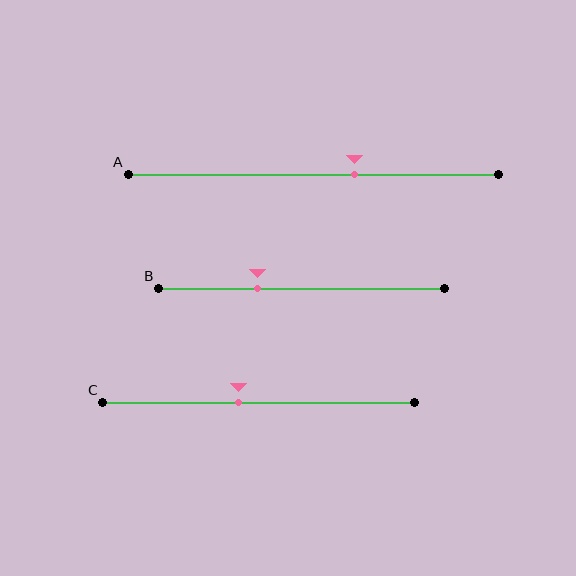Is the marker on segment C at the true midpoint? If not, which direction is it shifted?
No, the marker on segment C is shifted to the left by about 6% of the segment length.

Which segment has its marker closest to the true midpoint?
Segment C has its marker closest to the true midpoint.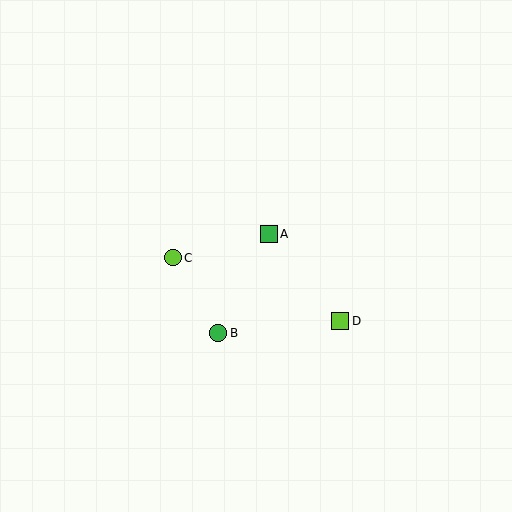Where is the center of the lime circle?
The center of the lime circle is at (173, 258).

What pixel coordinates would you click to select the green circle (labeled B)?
Click at (218, 333) to select the green circle B.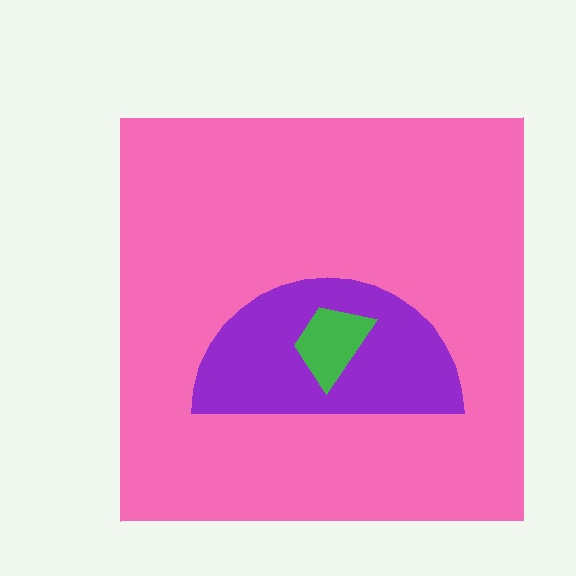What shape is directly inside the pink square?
The purple semicircle.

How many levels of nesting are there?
3.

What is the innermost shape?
The green trapezoid.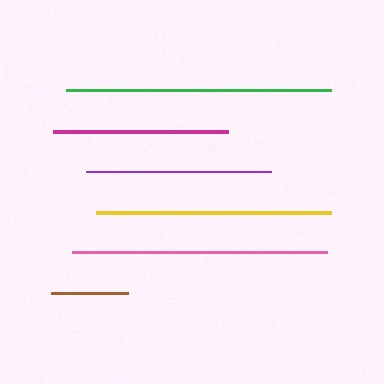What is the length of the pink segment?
The pink segment is approximately 255 pixels long.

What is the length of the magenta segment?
The magenta segment is approximately 176 pixels long.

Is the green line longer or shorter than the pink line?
The green line is longer than the pink line.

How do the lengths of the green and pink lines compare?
The green and pink lines are approximately the same length.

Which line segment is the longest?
The green line is the longest at approximately 265 pixels.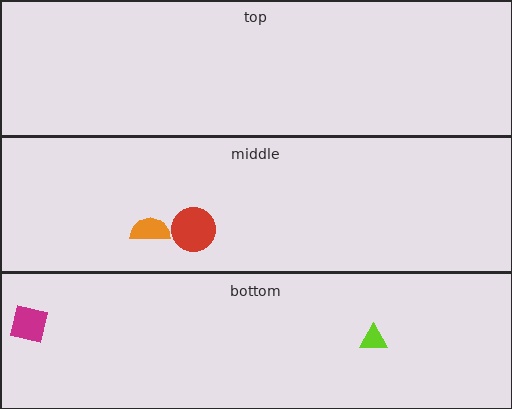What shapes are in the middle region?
The orange semicircle, the red circle.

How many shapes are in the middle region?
2.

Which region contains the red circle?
The middle region.